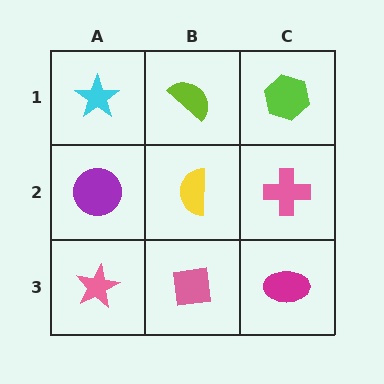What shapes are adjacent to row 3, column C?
A pink cross (row 2, column C), a pink square (row 3, column B).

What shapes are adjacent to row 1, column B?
A yellow semicircle (row 2, column B), a cyan star (row 1, column A), a lime hexagon (row 1, column C).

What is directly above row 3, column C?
A pink cross.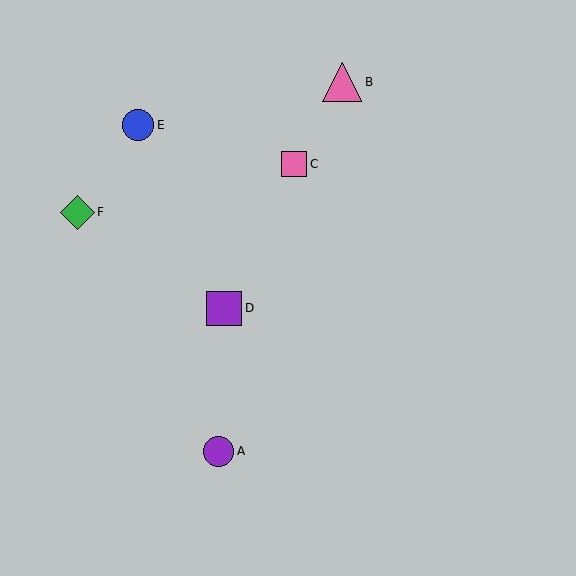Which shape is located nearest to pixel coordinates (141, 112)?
The blue circle (labeled E) at (138, 125) is nearest to that location.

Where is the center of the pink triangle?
The center of the pink triangle is at (342, 82).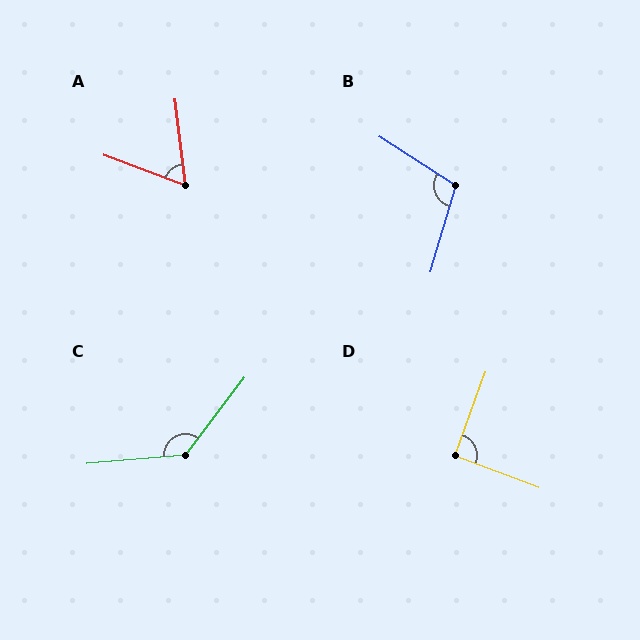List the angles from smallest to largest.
A (62°), D (91°), B (107°), C (132°).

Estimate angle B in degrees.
Approximately 107 degrees.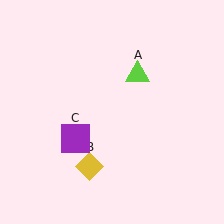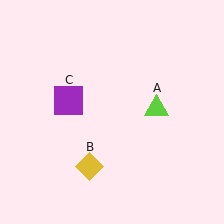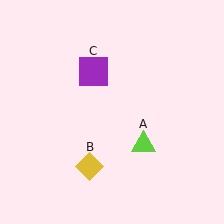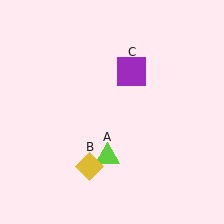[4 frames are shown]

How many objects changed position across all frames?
2 objects changed position: lime triangle (object A), purple square (object C).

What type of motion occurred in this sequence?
The lime triangle (object A), purple square (object C) rotated clockwise around the center of the scene.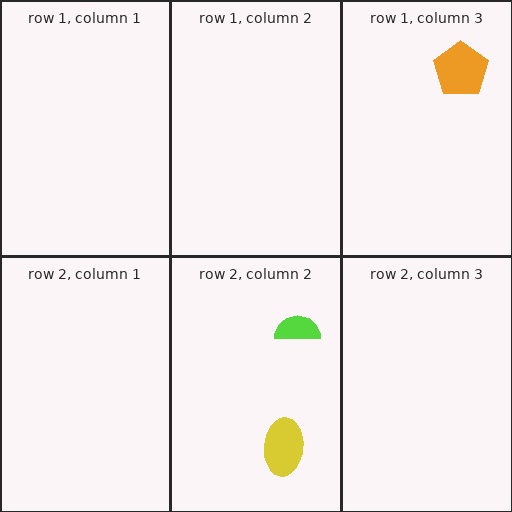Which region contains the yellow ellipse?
The row 2, column 2 region.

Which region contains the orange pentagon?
The row 1, column 3 region.